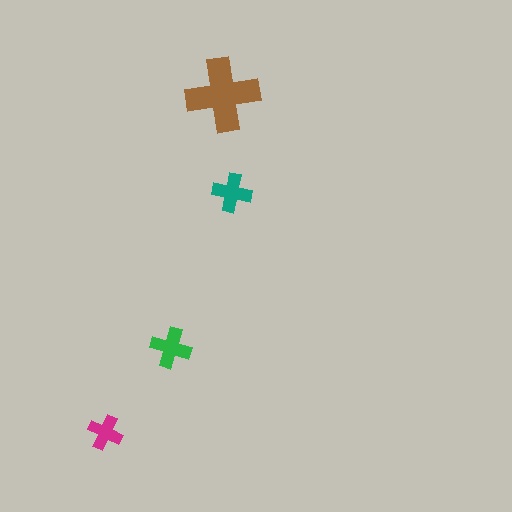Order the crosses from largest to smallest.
the brown one, the green one, the teal one, the magenta one.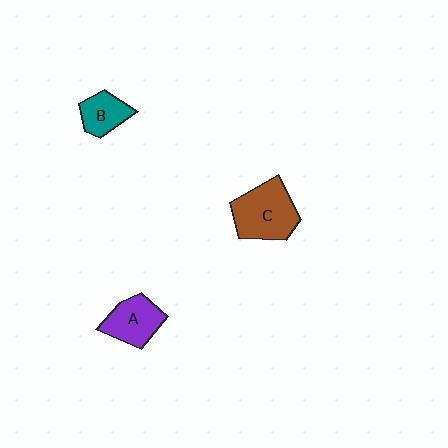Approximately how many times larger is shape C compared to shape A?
Approximately 1.4 times.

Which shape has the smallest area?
Shape B (teal).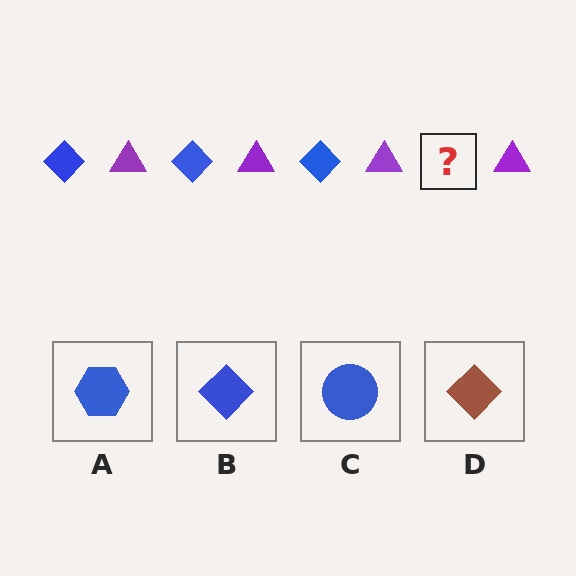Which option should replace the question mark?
Option B.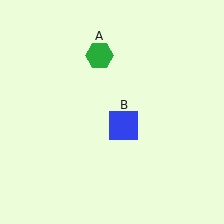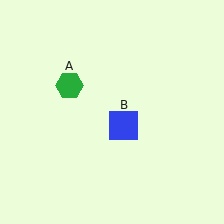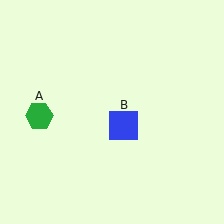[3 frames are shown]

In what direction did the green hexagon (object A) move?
The green hexagon (object A) moved down and to the left.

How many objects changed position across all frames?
1 object changed position: green hexagon (object A).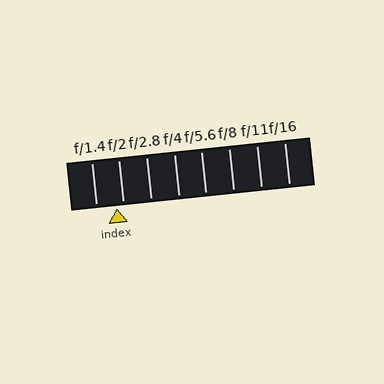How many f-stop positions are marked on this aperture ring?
There are 8 f-stop positions marked.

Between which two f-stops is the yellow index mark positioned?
The index mark is between f/1.4 and f/2.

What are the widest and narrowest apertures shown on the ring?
The widest aperture shown is f/1.4 and the narrowest is f/16.